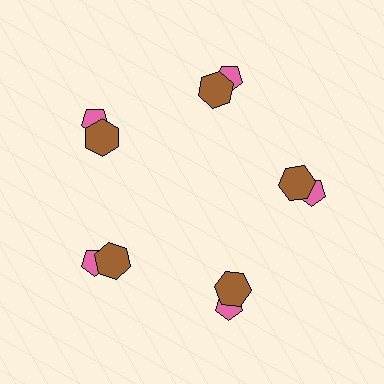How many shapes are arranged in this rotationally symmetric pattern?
There are 10 shapes, arranged in 5 groups of 2.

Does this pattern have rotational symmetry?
Yes, this pattern has 5-fold rotational symmetry. It looks the same after rotating 72 degrees around the center.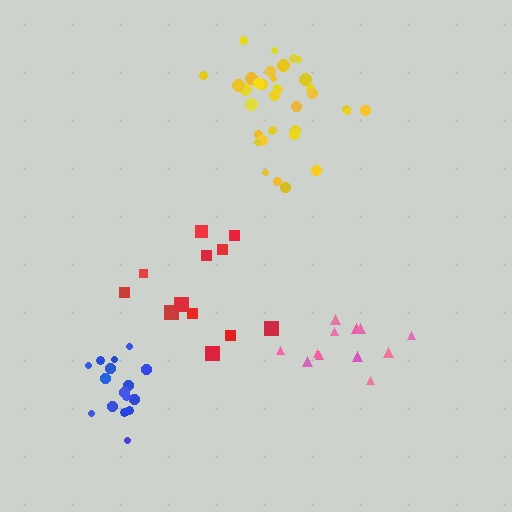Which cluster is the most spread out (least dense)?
Red.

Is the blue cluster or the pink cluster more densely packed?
Blue.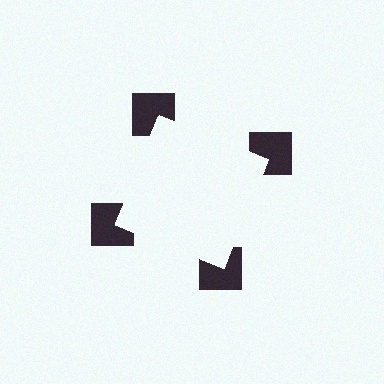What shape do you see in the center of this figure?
An illusory square — its edges are inferred from the aligned wedge cuts in the notched squares, not physically drawn.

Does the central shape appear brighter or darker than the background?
It typically appears slightly brighter than the background, even though no actual brightness change is drawn.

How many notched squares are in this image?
There are 4 — one at each vertex of the illusory square.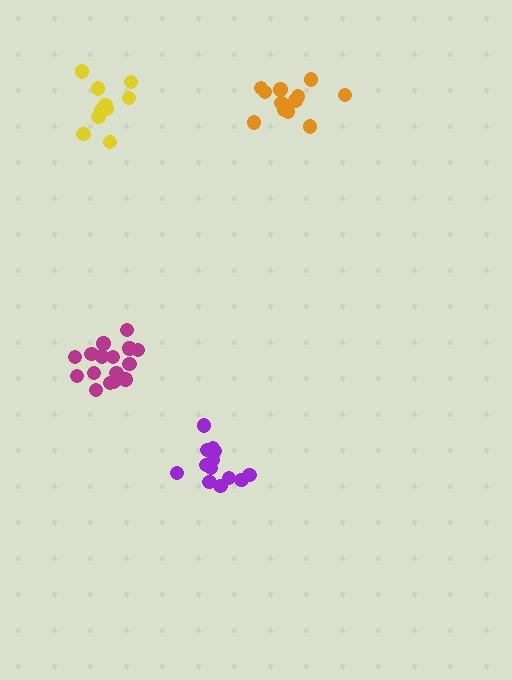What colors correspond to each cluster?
The clusters are colored: orange, magenta, yellow, purple.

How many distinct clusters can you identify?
There are 4 distinct clusters.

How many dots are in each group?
Group 1: 12 dots, Group 2: 16 dots, Group 3: 10 dots, Group 4: 14 dots (52 total).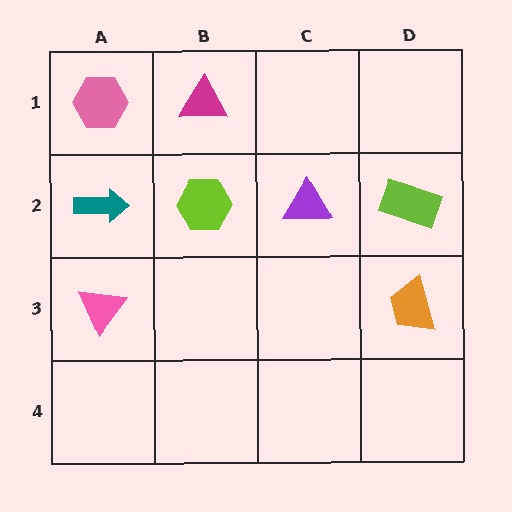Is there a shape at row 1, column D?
No, that cell is empty.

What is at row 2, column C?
A purple triangle.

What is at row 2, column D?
A lime rectangle.